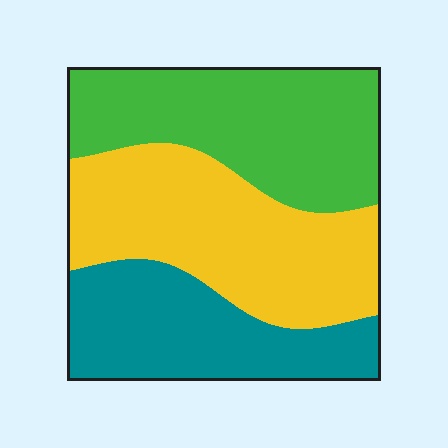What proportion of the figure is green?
Green covers about 35% of the figure.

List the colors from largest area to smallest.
From largest to smallest: yellow, green, teal.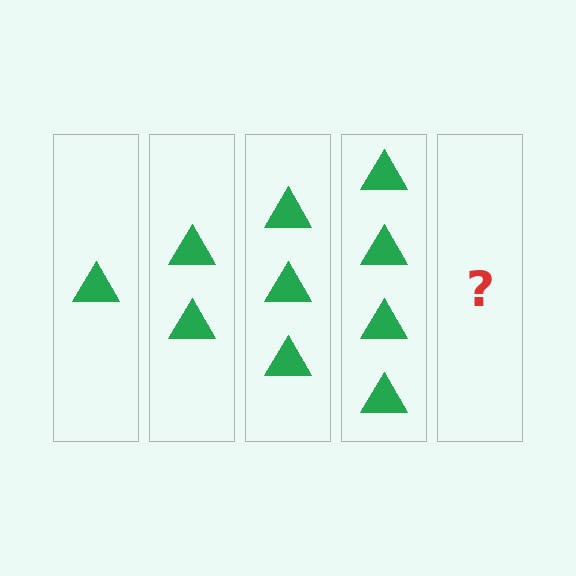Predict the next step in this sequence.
The next step is 5 triangles.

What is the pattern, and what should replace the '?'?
The pattern is that each step adds one more triangle. The '?' should be 5 triangles.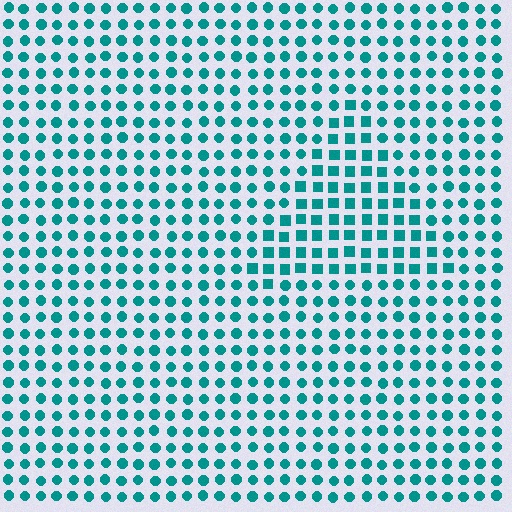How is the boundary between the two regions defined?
The boundary is defined by a change in element shape: squares inside vs. circles outside. All elements share the same color and spacing.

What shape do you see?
I see a triangle.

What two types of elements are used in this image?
The image uses squares inside the triangle region and circles outside it.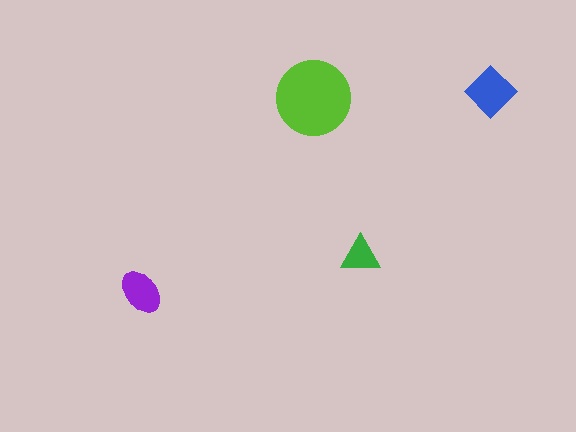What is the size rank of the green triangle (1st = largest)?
4th.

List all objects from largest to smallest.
The lime circle, the blue diamond, the purple ellipse, the green triangle.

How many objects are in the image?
There are 4 objects in the image.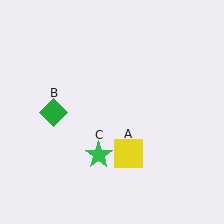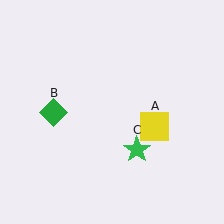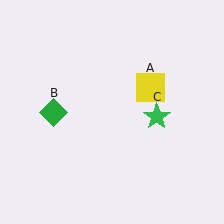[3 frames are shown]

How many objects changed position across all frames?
2 objects changed position: yellow square (object A), green star (object C).